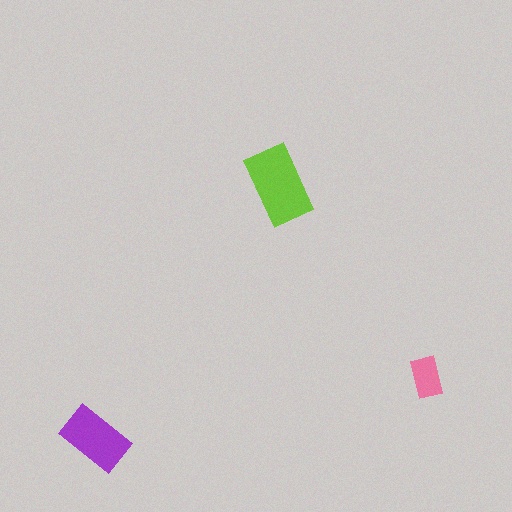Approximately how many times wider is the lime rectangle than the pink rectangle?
About 2 times wider.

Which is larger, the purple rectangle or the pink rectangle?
The purple one.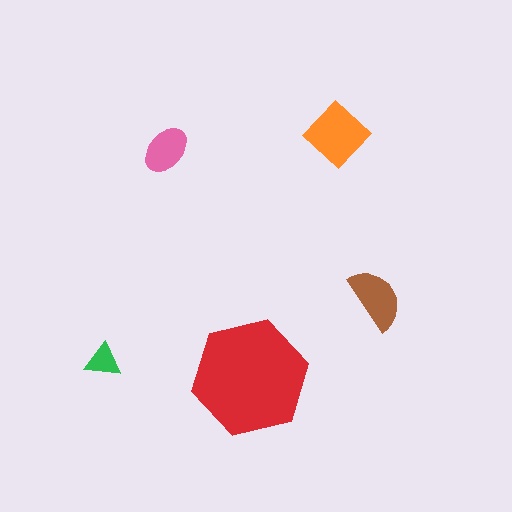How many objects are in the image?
There are 5 objects in the image.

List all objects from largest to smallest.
The red hexagon, the orange diamond, the brown semicircle, the pink ellipse, the green triangle.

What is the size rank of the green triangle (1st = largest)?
5th.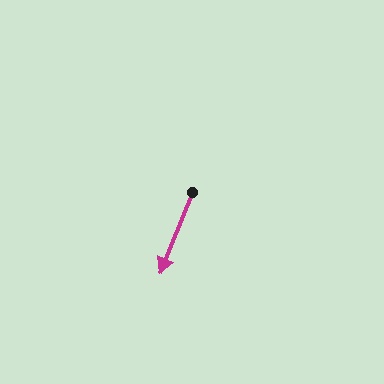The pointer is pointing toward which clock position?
Roughly 7 o'clock.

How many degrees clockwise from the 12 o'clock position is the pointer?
Approximately 201 degrees.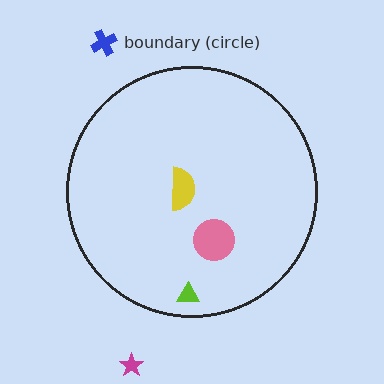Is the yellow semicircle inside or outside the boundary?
Inside.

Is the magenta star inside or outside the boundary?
Outside.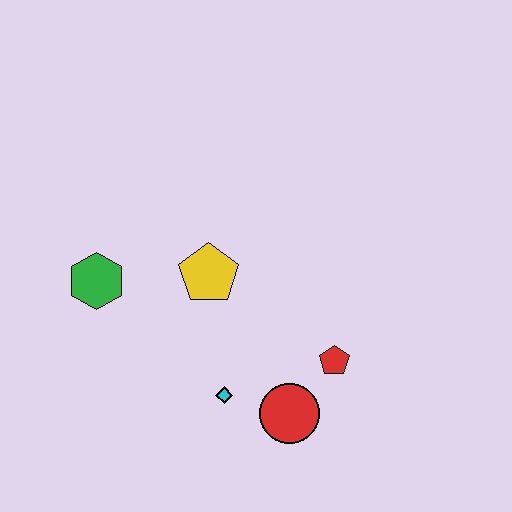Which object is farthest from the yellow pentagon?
The red circle is farthest from the yellow pentagon.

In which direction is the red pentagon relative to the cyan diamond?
The red pentagon is to the right of the cyan diamond.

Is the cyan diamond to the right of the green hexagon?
Yes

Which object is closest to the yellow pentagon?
The green hexagon is closest to the yellow pentagon.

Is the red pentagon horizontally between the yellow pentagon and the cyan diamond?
No